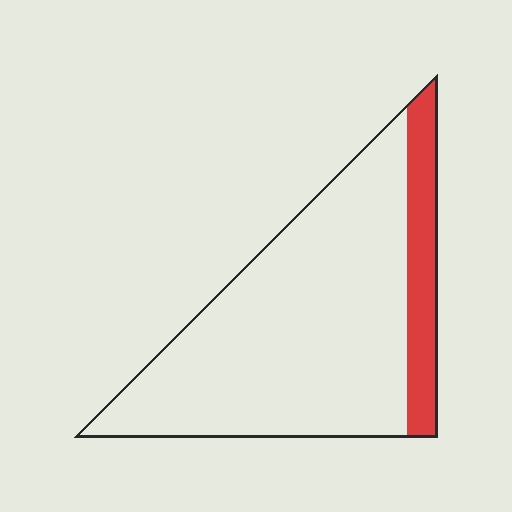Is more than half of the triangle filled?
No.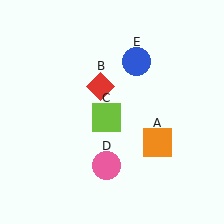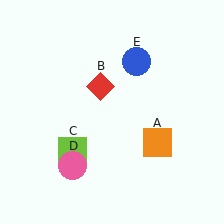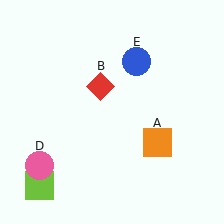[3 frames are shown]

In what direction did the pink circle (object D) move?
The pink circle (object D) moved left.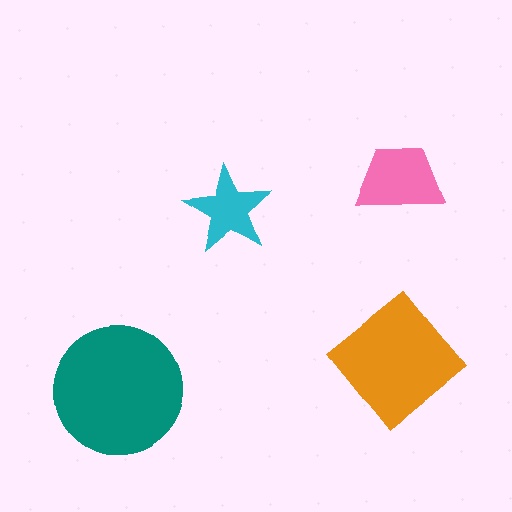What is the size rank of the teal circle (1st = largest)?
1st.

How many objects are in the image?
There are 4 objects in the image.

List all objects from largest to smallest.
The teal circle, the orange diamond, the pink trapezoid, the cyan star.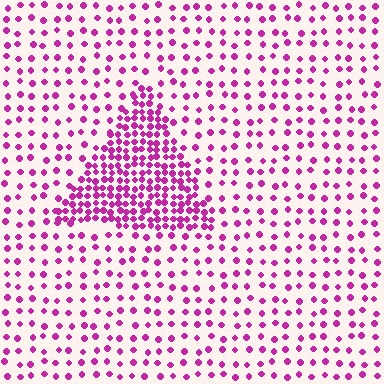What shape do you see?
I see a triangle.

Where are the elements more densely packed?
The elements are more densely packed inside the triangle boundary.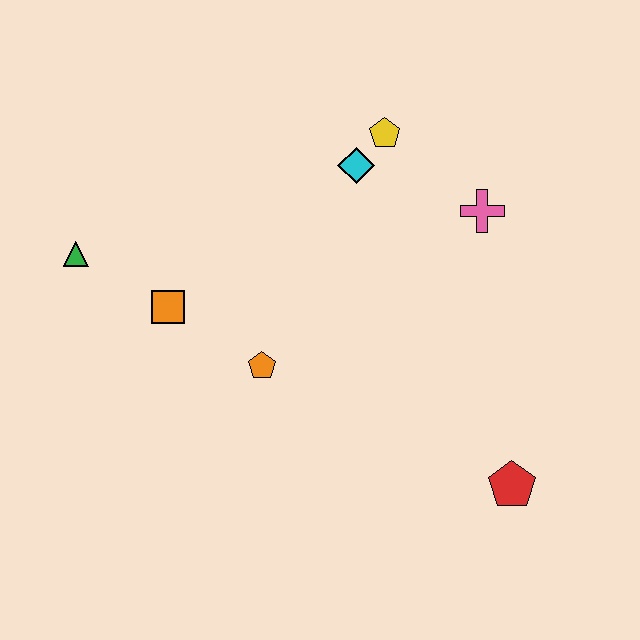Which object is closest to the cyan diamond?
The yellow pentagon is closest to the cyan diamond.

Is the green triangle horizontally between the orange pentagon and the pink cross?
No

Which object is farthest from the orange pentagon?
The red pentagon is farthest from the orange pentagon.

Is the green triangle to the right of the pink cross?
No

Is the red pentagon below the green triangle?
Yes